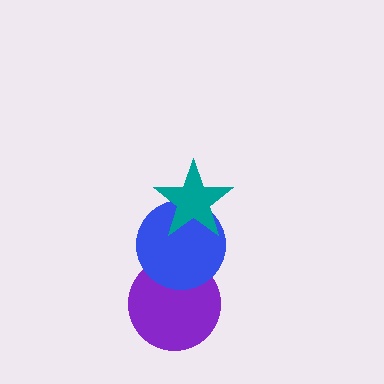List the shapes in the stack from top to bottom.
From top to bottom: the teal star, the blue circle, the purple circle.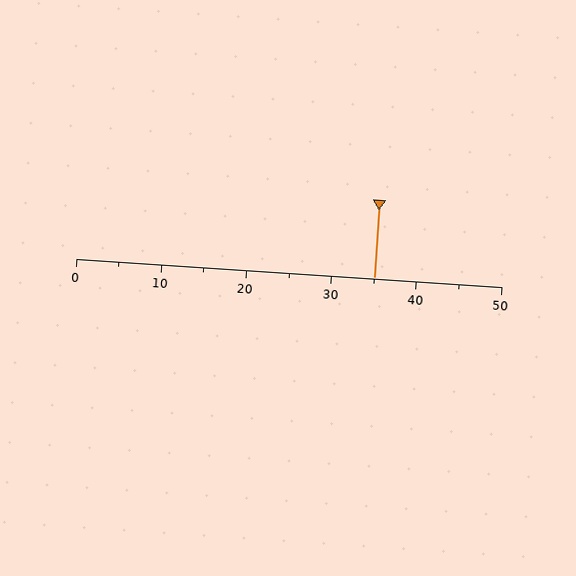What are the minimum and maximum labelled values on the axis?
The axis runs from 0 to 50.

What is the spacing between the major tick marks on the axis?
The major ticks are spaced 10 apart.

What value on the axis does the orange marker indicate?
The marker indicates approximately 35.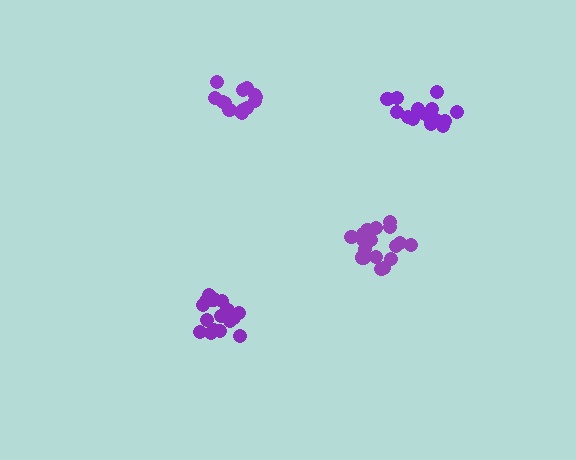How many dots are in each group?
Group 1: 15 dots, Group 2: 19 dots, Group 3: 19 dots, Group 4: 14 dots (67 total).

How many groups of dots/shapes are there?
There are 4 groups.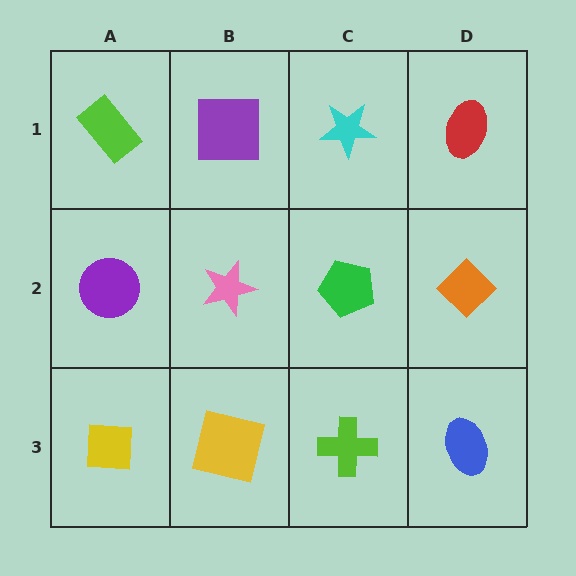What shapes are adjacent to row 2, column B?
A purple square (row 1, column B), a yellow square (row 3, column B), a purple circle (row 2, column A), a green pentagon (row 2, column C).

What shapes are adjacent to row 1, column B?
A pink star (row 2, column B), a lime rectangle (row 1, column A), a cyan star (row 1, column C).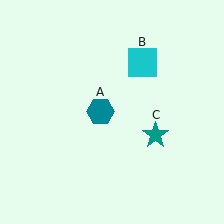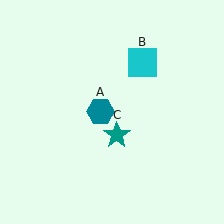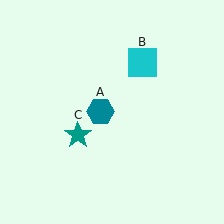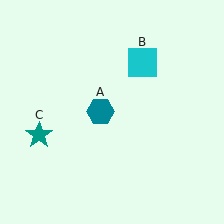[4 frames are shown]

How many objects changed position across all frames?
1 object changed position: teal star (object C).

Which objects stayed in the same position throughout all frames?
Teal hexagon (object A) and cyan square (object B) remained stationary.